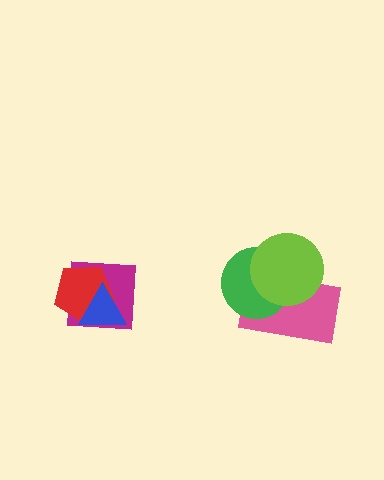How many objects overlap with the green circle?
2 objects overlap with the green circle.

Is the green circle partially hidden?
Yes, it is partially covered by another shape.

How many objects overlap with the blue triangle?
2 objects overlap with the blue triangle.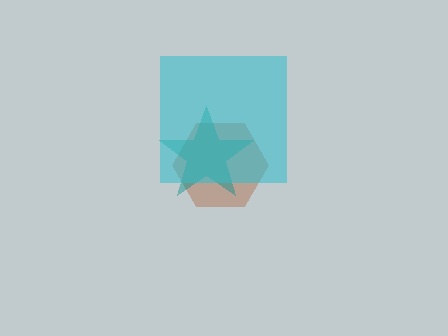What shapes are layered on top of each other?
The layered shapes are: a brown hexagon, a teal star, a cyan square.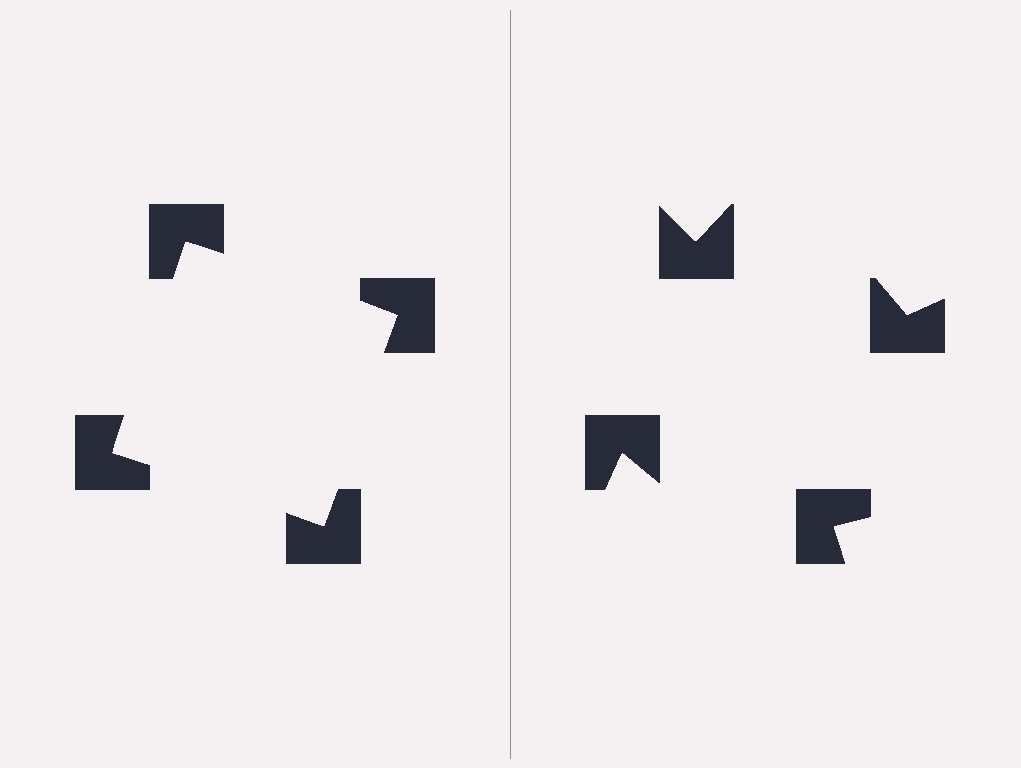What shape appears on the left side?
An illusory square.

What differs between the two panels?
The notched squares are positioned identically on both sides; only the wedge orientations differ. On the left they align to a square; on the right they are misaligned.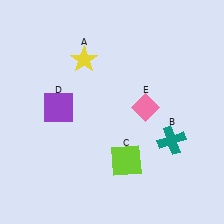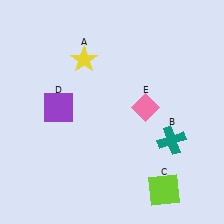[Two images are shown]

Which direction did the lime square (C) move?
The lime square (C) moved right.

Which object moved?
The lime square (C) moved right.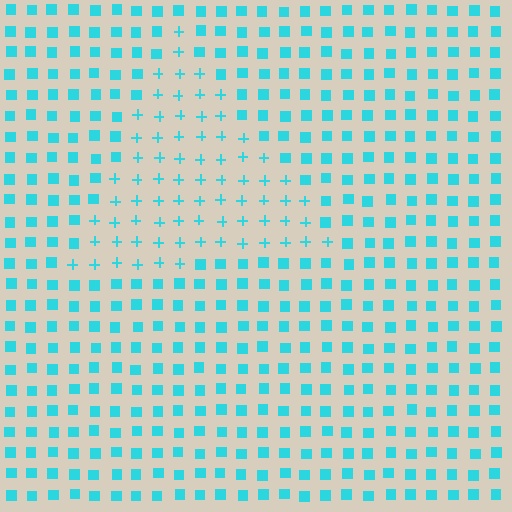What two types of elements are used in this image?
The image uses plus signs inside the triangle region and squares outside it.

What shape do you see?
I see a triangle.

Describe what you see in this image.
The image is filled with small cyan elements arranged in a uniform grid. A triangle-shaped region contains plus signs, while the surrounding area contains squares. The boundary is defined purely by the change in element shape.